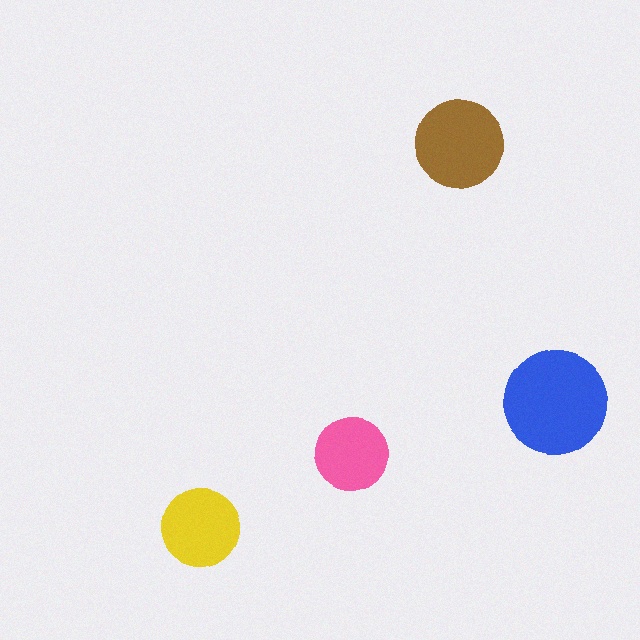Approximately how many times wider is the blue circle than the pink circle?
About 1.5 times wider.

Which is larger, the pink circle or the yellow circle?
The yellow one.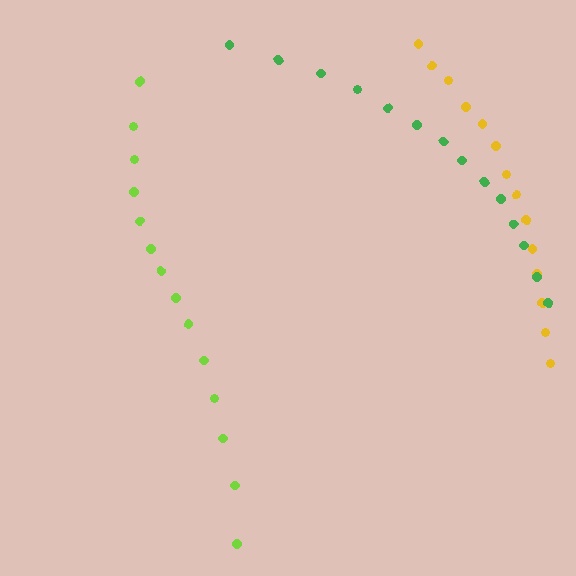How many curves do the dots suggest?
There are 3 distinct paths.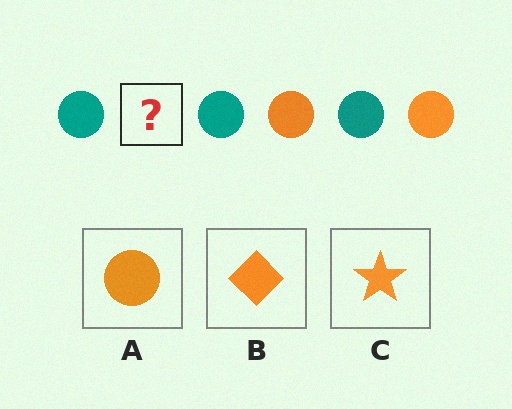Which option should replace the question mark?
Option A.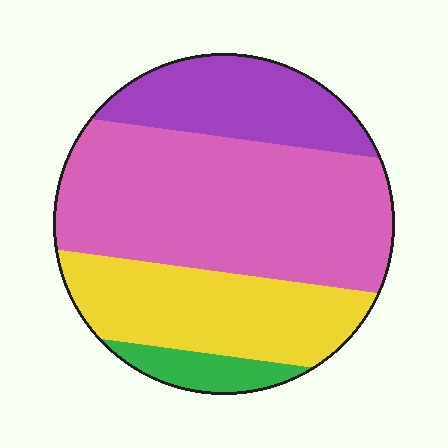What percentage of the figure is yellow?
Yellow takes up about one quarter (1/4) of the figure.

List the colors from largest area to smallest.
From largest to smallest: pink, yellow, purple, green.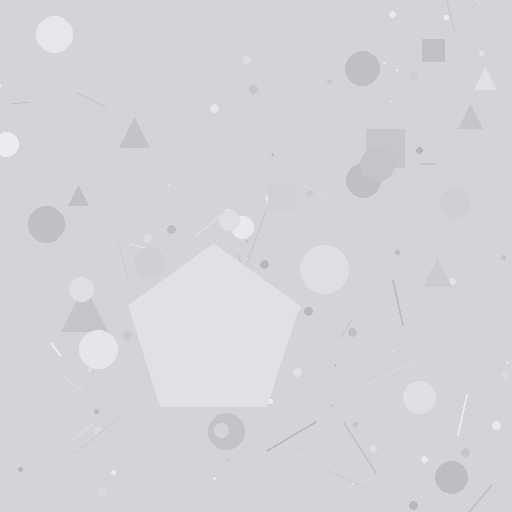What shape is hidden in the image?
A pentagon is hidden in the image.